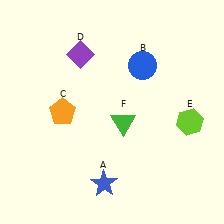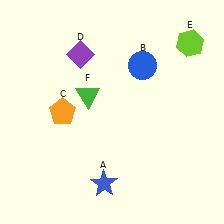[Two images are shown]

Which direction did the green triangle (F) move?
The green triangle (F) moved left.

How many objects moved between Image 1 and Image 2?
2 objects moved between the two images.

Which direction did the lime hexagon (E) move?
The lime hexagon (E) moved up.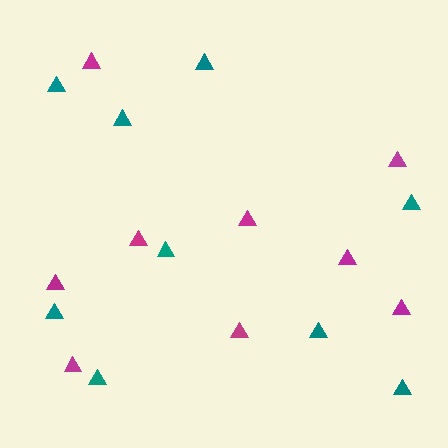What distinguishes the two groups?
There are 2 groups: one group of teal triangles (9) and one group of magenta triangles (9).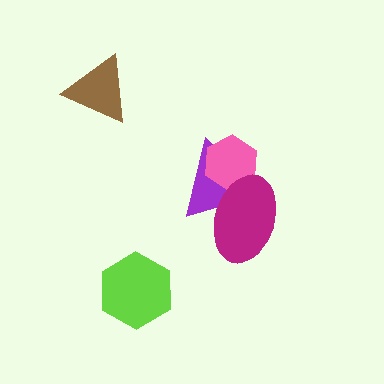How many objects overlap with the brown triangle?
0 objects overlap with the brown triangle.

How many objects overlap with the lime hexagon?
0 objects overlap with the lime hexagon.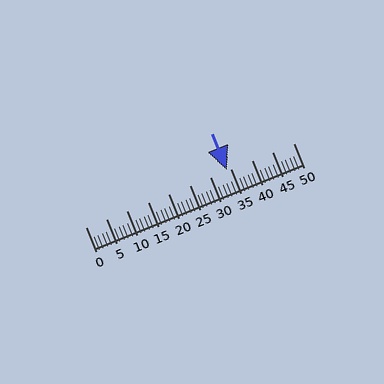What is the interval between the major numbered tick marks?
The major tick marks are spaced 5 units apart.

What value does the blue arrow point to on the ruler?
The blue arrow points to approximately 34.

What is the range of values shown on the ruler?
The ruler shows values from 0 to 50.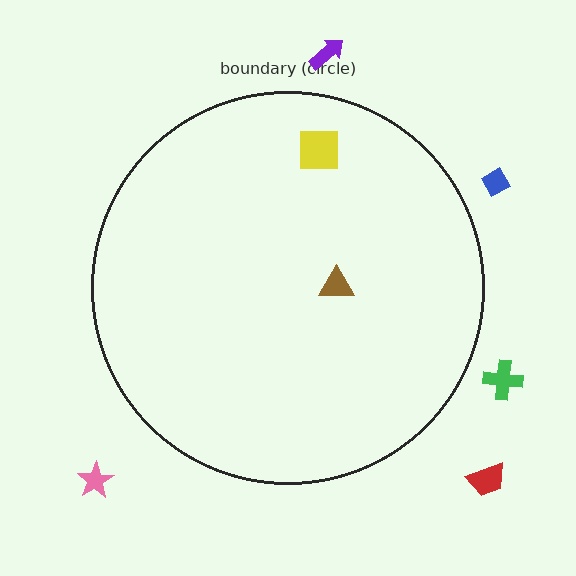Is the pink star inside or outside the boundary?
Outside.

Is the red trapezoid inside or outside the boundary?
Outside.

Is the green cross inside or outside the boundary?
Outside.